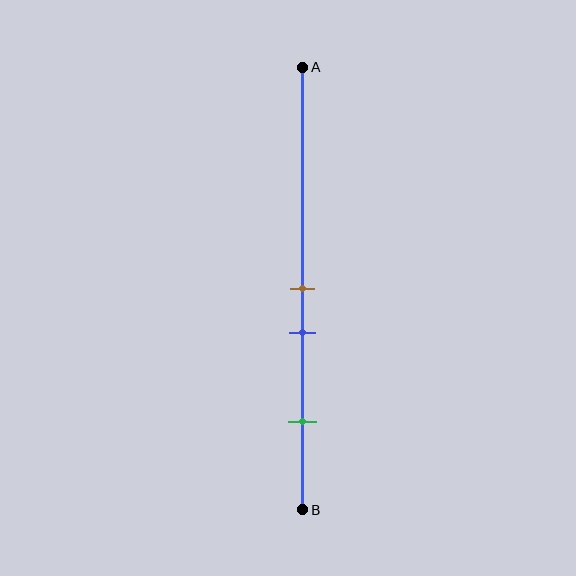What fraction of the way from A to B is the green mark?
The green mark is approximately 80% (0.8) of the way from A to B.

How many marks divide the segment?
There are 3 marks dividing the segment.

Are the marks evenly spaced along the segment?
No, the marks are not evenly spaced.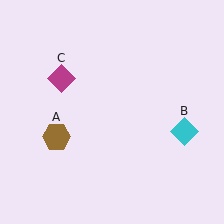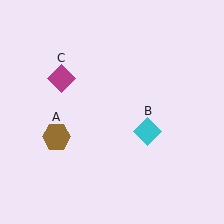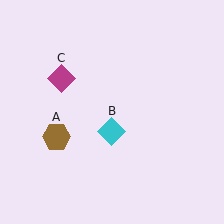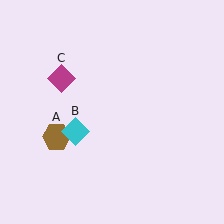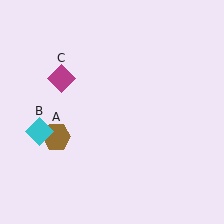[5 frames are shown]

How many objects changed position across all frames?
1 object changed position: cyan diamond (object B).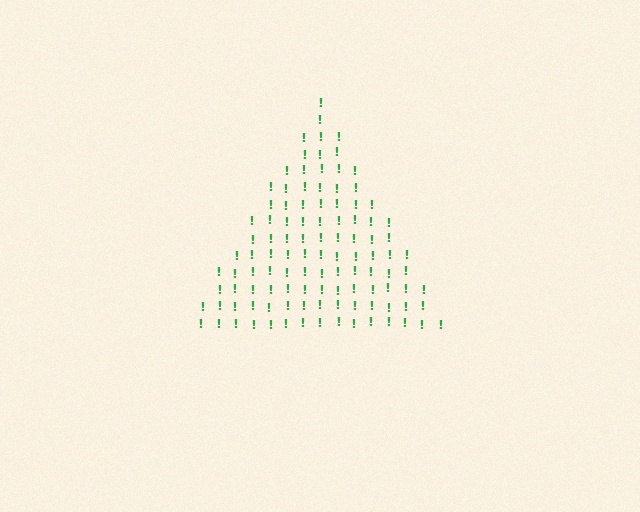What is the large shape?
The large shape is a triangle.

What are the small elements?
The small elements are exclamation marks.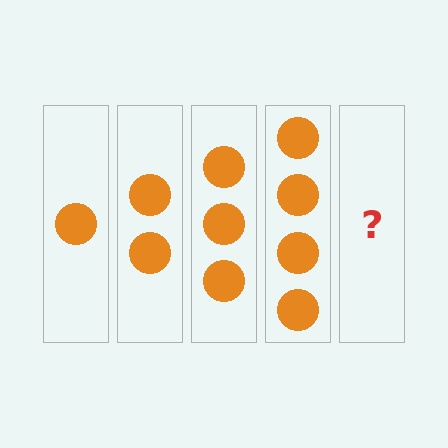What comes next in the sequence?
The next element should be 5 circles.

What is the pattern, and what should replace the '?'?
The pattern is that each step adds one more circle. The '?' should be 5 circles.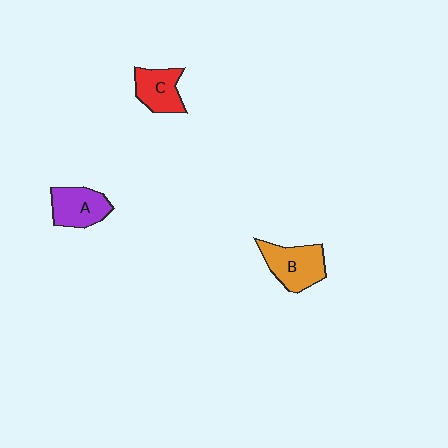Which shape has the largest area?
Shape B (orange).